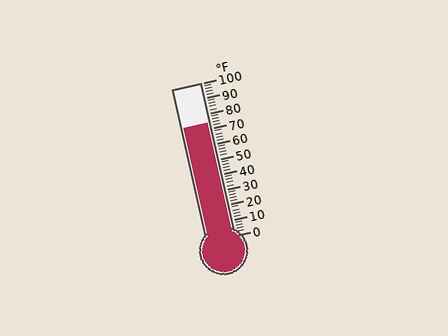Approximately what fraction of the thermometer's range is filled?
The thermometer is filled to approximately 75% of its range.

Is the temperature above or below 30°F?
The temperature is above 30°F.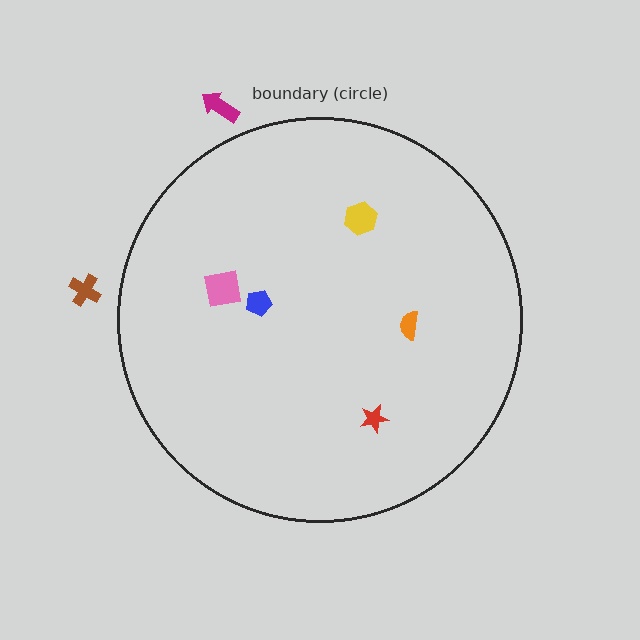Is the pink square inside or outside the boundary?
Inside.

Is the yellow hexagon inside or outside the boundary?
Inside.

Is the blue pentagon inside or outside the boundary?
Inside.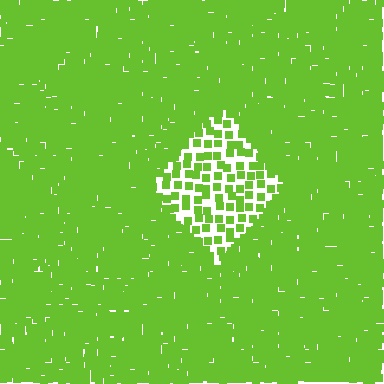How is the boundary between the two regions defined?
The boundary is defined by a change in element density (approximately 2.7x ratio). All elements are the same color, size, and shape.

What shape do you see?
I see a diamond.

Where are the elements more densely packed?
The elements are more densely packed outside the diamond boundary.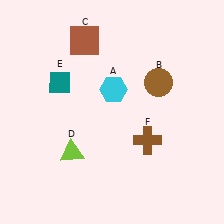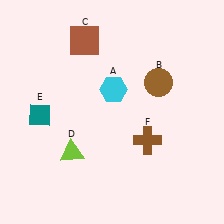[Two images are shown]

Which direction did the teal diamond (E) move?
The teal diamond (E) moved down.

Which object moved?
The teal diamond (E) moved down.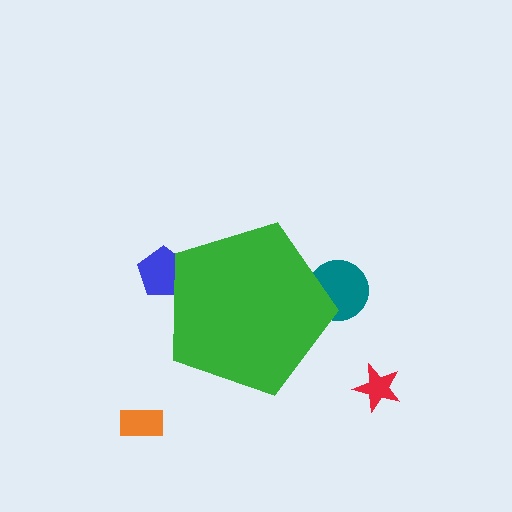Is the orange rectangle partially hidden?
No, the orange rectangle is fully visible.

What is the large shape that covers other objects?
A green pentagon.